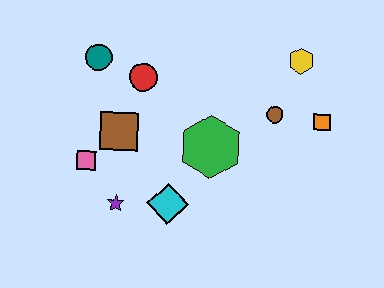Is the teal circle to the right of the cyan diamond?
No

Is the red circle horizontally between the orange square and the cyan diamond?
No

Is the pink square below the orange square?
Yes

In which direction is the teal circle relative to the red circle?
The teal circle is to the left of the red circle.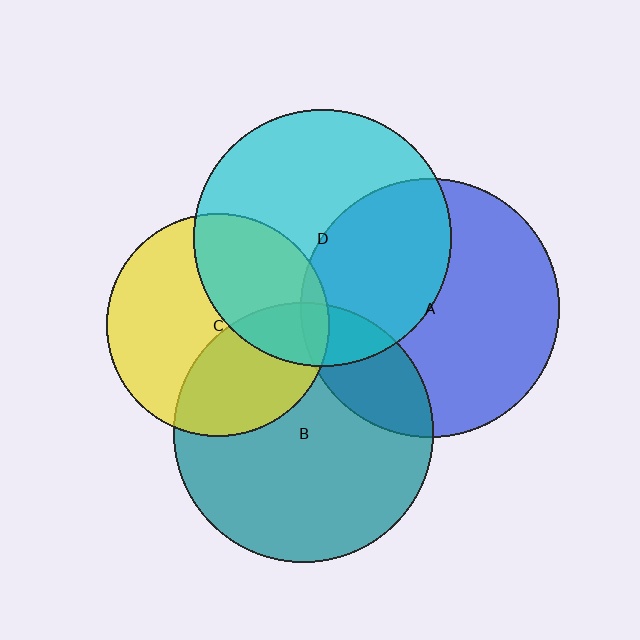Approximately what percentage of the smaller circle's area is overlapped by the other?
Approximately 35%.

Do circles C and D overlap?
Yes.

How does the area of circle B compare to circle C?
Approximately 1.4 times.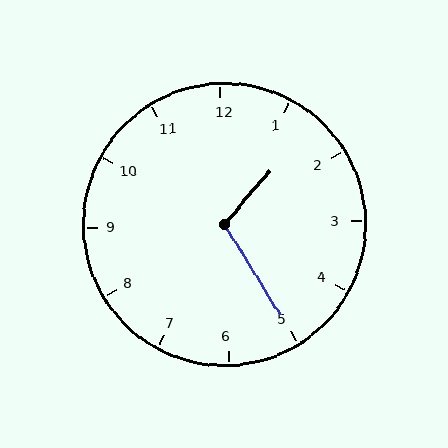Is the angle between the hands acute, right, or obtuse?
It is obtuse.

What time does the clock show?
1:25.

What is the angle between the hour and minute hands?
Approximately 108 degrees.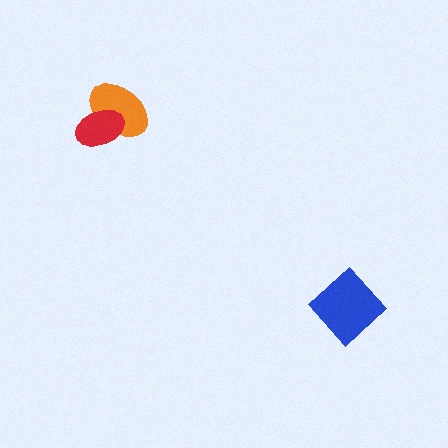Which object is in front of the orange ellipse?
The red ellipse is in front of the orange ellipse.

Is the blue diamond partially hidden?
No, no other shape covers it.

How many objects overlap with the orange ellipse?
1 object overlaps with the orange ellipse.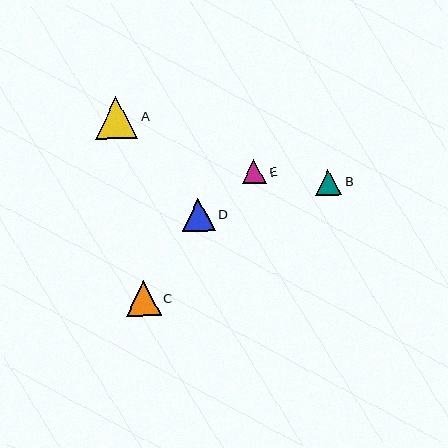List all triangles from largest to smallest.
From largest to smallest: A, C, D, B, E.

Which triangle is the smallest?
Triangle E is the smallest with a size of approximately 24 pixels.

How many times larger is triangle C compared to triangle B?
Triangle C is approximately 1.3 times the size of triangle B.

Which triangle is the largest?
Triangle A is the largest with a size of approximately 42 pixels.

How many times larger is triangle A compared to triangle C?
Triangle A is approximately 1.2 times the size of triangle C.